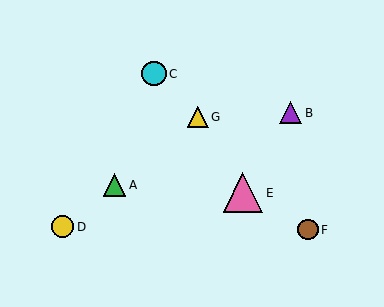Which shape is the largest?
The pink triangle (labeled E) is the largest.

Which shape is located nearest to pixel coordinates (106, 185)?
The green triangle (labeled A) at (115, 185) is nearest to that location.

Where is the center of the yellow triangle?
The center of the yellow triangle is at (198, 117).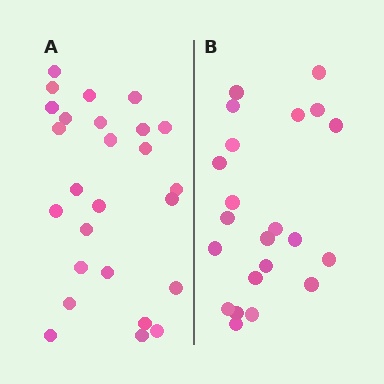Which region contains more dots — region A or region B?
Region A (the left region) has more dots.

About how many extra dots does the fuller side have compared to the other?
Region A has about 4 more dots than region B.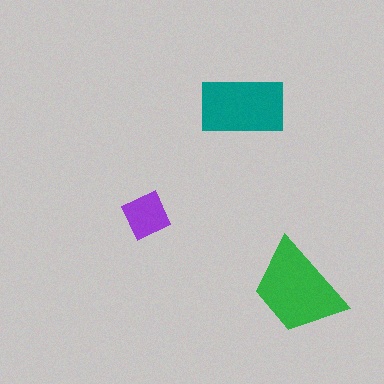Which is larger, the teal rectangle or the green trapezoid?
The green trapezoid.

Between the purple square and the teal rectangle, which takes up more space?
The teal rectangle.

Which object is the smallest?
The purple square.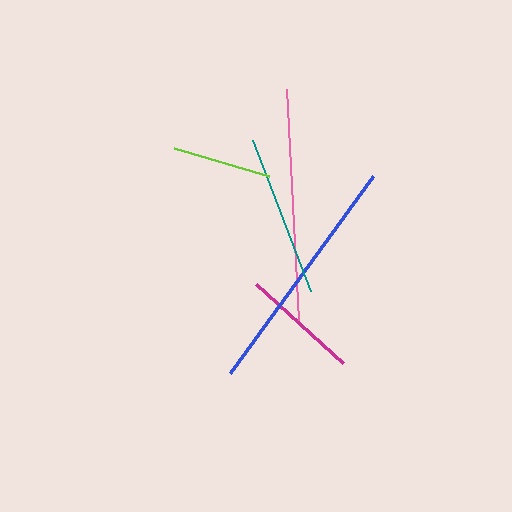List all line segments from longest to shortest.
From longest to shortest: blue, pink, teal, magenta, lime.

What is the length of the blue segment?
The blue segment is approximately 244 pixels long.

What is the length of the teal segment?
The teal segment is approximately 162 pixels long.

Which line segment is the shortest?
The lime line is the shortest at approximately 99 pixels.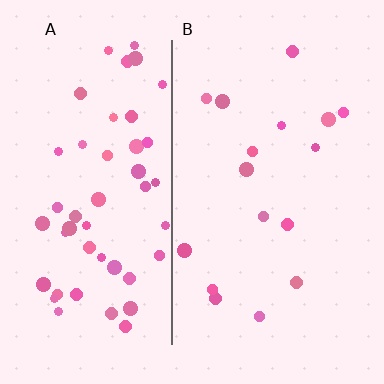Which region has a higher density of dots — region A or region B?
A (the left).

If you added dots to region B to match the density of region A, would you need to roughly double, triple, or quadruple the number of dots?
Approximately triple.